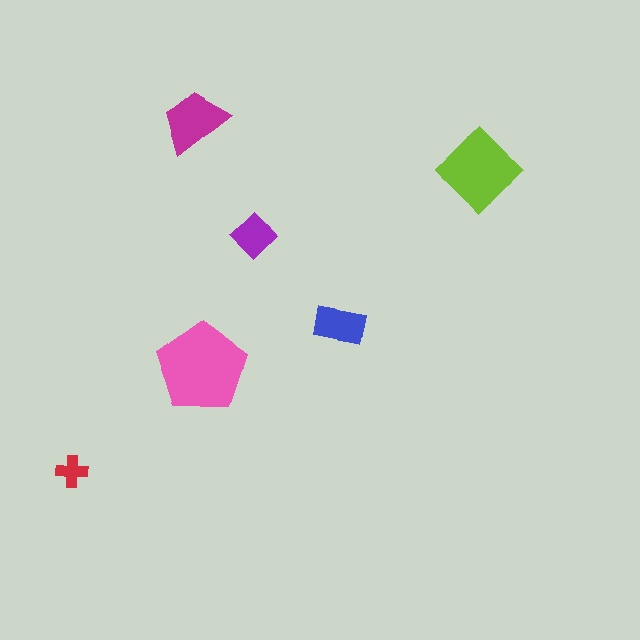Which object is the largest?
The pink pentagon.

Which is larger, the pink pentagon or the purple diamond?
The pink pentagon.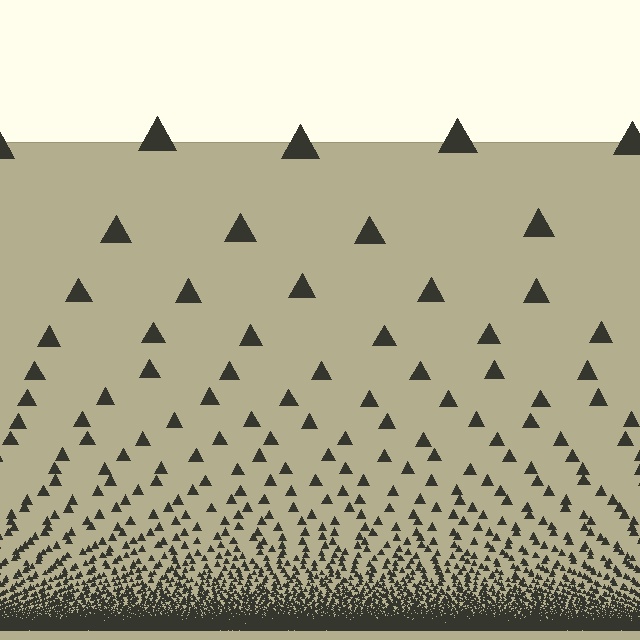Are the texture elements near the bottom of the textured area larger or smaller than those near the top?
Smaller. The gradient is inverted — elements near the bottom are smaller and denser.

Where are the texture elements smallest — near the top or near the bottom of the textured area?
Near the bottom.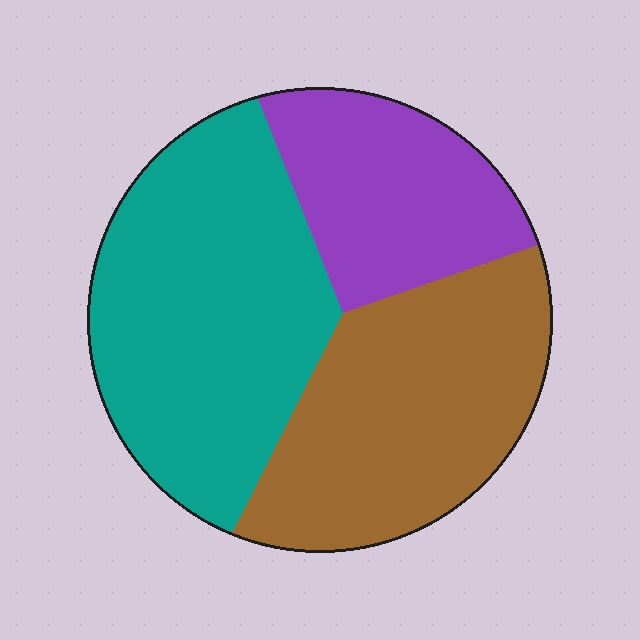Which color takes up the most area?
Teal, at roughly 40%.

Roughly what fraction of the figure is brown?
Brown covers 35% of the figure.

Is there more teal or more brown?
Teal.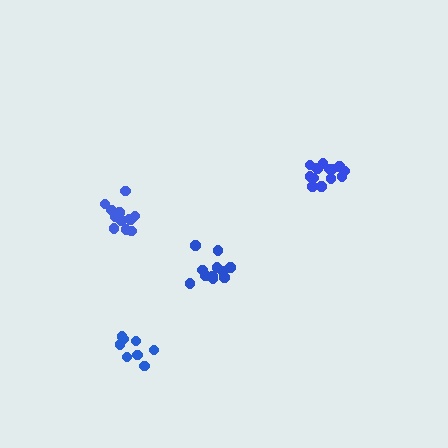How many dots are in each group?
Group 1: 8 dots, Group 2: 12 dots, Group 3: 11 dots, Group 4: 13 dots (44 total).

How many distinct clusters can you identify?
There are 4 distinct clusters.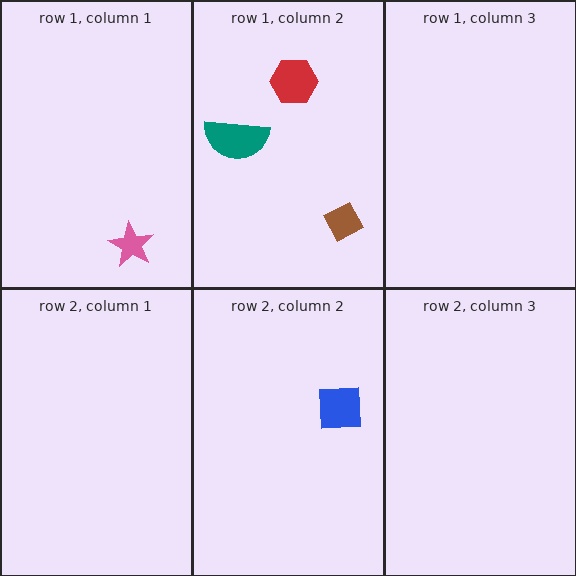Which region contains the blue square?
The row 2, column 2 region.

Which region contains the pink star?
The row 1, column 1 region.